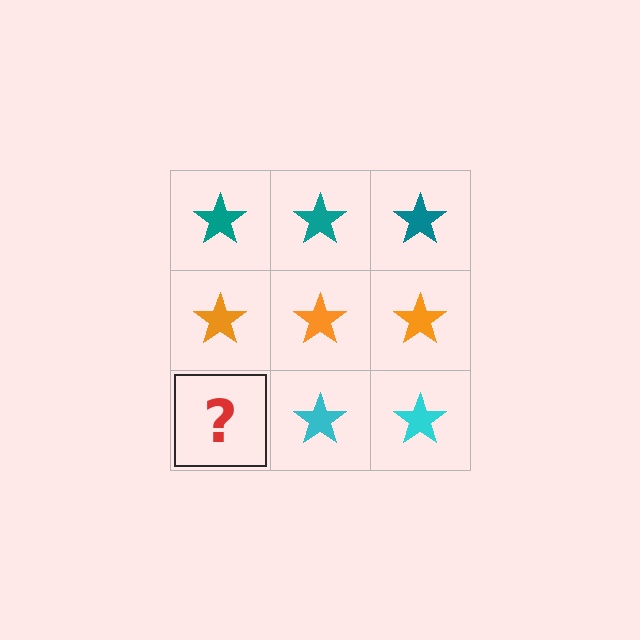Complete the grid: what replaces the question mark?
The question mark should be replaced with a cyan star.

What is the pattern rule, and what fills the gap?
The rule is that each row has a consistent color. The gap should be filled with a cyan star.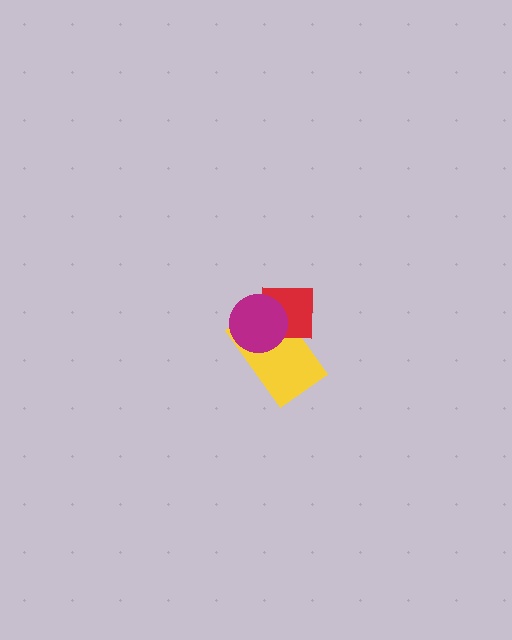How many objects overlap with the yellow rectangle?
2 objects overlap with the yellow rectangle.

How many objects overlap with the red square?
2 objects overlap with the red square.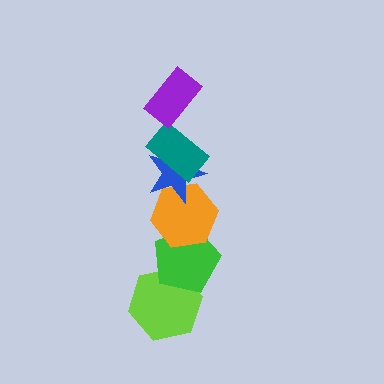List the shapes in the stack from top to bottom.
From top to bottom: the purple rectangle, the teal rectangle, the blue star, the orange hexagon, the green pentagon, the lime hexagon.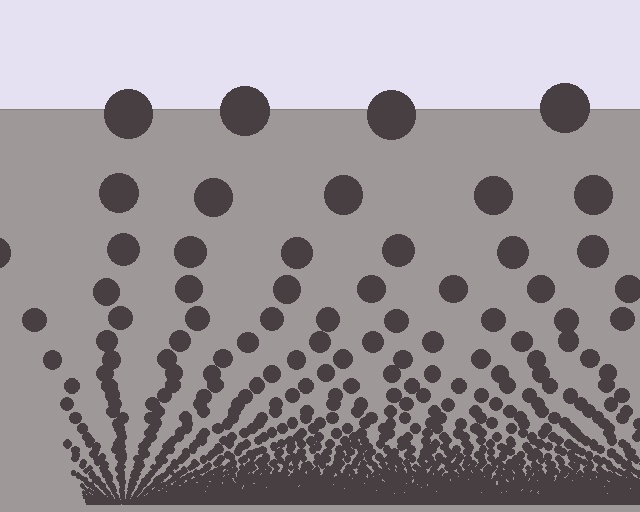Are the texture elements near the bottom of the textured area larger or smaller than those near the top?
Smaller. The gradient is inverted — elements near the bottom are smaller and denser.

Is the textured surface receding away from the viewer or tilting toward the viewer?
The surface appears to tilt toward the viewer. Texture elements get larger and sparser toward the top.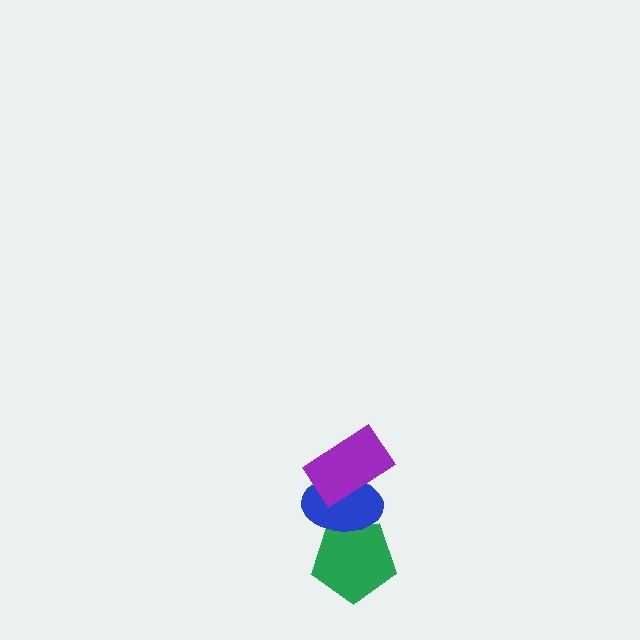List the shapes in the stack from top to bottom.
From top to bottom: the purple rectangle, the blue ellipse, the green pentagon.